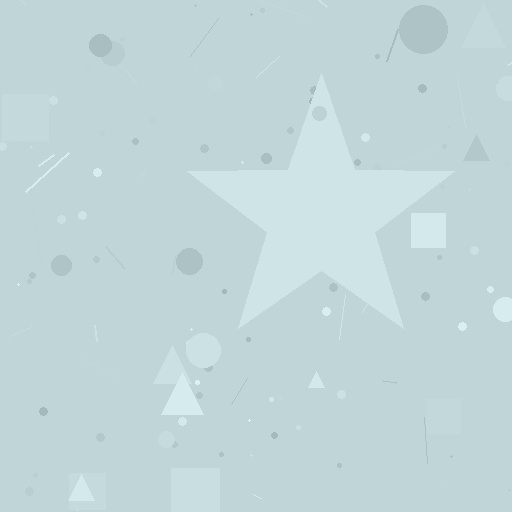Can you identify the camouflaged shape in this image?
The camouflaged shape is a star.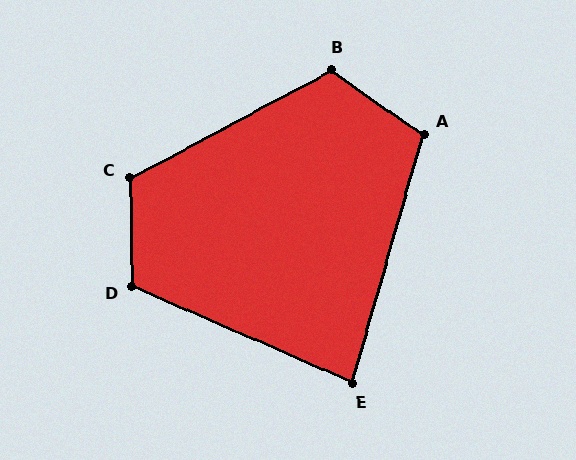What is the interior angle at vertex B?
Approximately 117 degrees (obtuse).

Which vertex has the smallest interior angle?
E, at approximately 82 degrees.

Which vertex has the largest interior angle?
C, at approximately 118 degrees.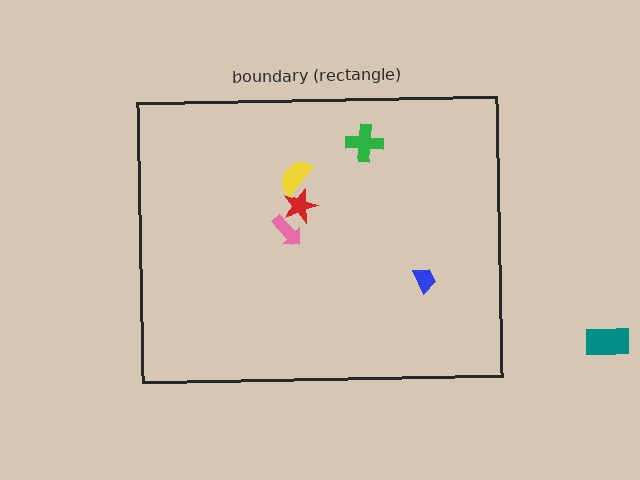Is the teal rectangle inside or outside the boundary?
Outside.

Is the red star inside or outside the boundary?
Inside.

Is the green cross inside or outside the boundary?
Inside.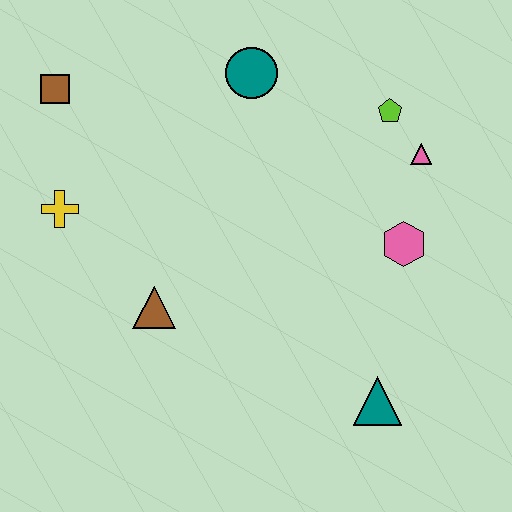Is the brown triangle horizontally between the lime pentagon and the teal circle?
No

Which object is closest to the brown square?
The yellow cross is closest to the brown square.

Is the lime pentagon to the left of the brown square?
No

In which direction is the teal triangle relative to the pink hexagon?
The teal triangle is below the pink hexagon.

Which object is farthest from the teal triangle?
The brown square is farthest from the teal triangle.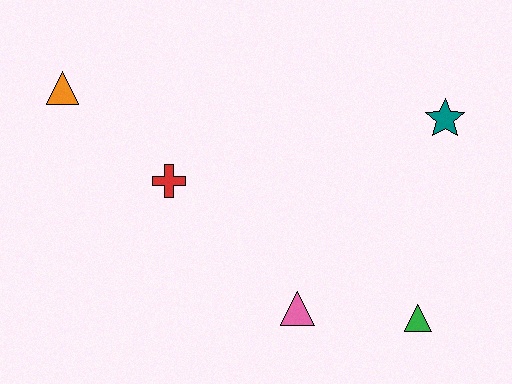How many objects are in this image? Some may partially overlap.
There are 5 objects.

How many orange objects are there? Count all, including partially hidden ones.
There is 1 orange object.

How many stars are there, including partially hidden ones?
There is 1 star.